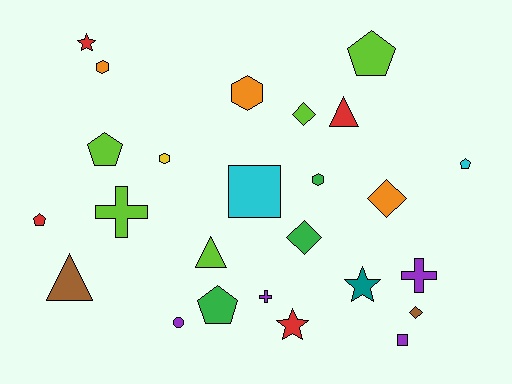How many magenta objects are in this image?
There are no magenta objects.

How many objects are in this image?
There are 25 objects.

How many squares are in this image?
There are 2 squares.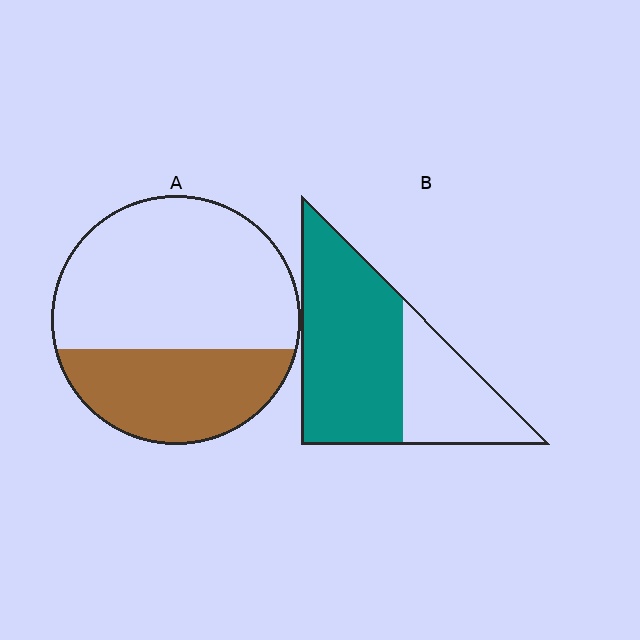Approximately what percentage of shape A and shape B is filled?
A is approximately 35% and B is approximately 65%.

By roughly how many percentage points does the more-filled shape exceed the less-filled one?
By roughly 30 percentage points (B over A).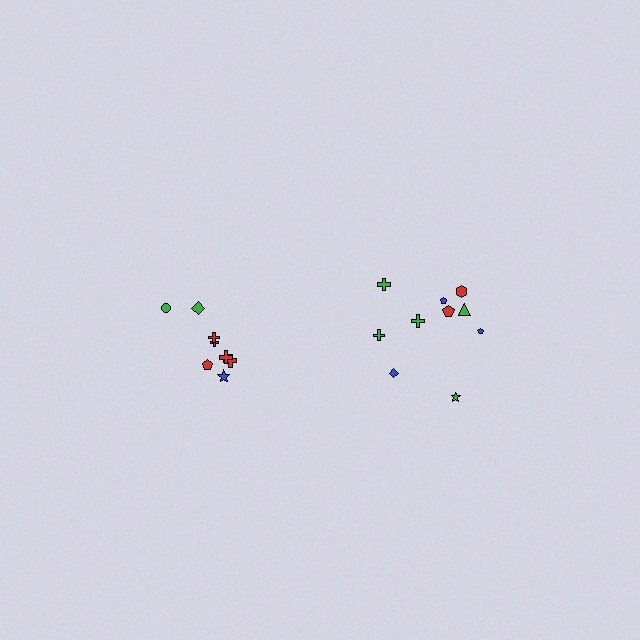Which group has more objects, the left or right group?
The right group.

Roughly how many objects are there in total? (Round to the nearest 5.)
Roughly 20 objects in total.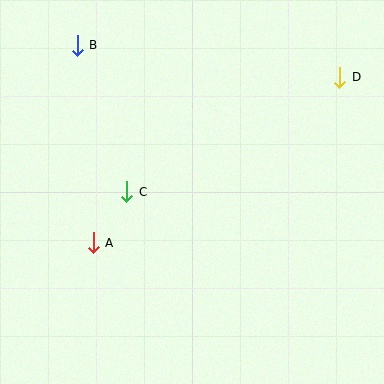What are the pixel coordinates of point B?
Point B is at (77, 45).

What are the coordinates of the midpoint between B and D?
The midpoint between B and D is at (209, 61).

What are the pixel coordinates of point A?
Point A is at (93, 243).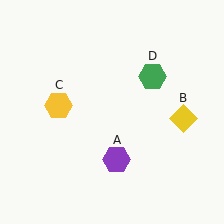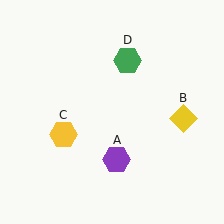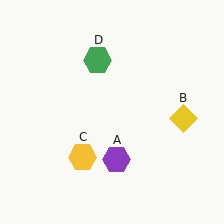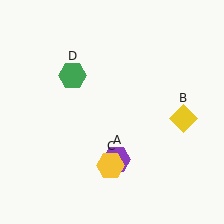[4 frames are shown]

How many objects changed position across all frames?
2 objects changed position: yellow hexagon (object C), green hexagon (object D).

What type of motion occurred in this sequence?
The yellow hexagon (object C), green hexagon (object D) rotated counterclockwise around the center of the scene.